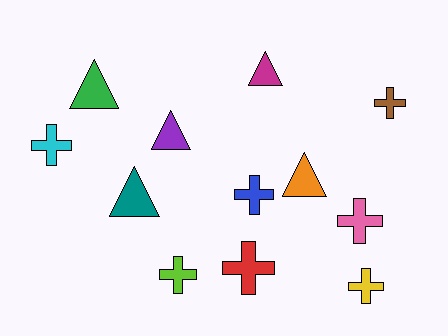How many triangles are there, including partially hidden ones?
There are 5 triangles.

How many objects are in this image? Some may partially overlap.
There are 12 objects.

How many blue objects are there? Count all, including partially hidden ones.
There is 1 blue object.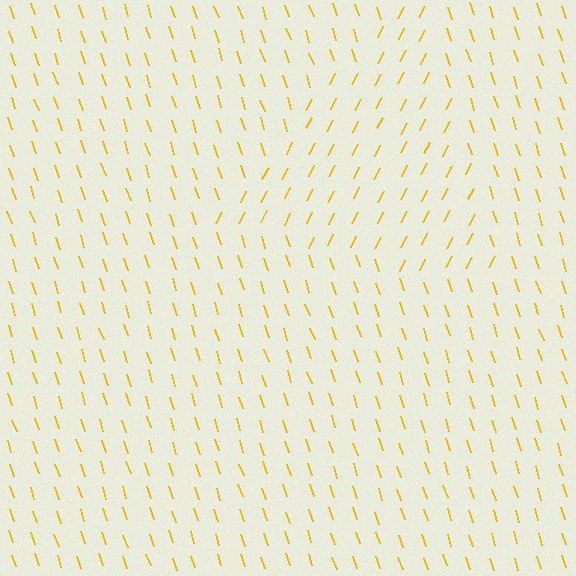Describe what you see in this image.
The image is filled with small yellow line segments. A triangle region in the image has lines oriented differently from the surrounding lines, creating a visible texture boundary.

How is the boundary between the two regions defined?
The boundary is defined purely by a change in line orientation (approximately 45 degrees difference). All lines are the same color and thickness.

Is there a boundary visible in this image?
Yes, there is a texture boundary formed by a change in line orientation.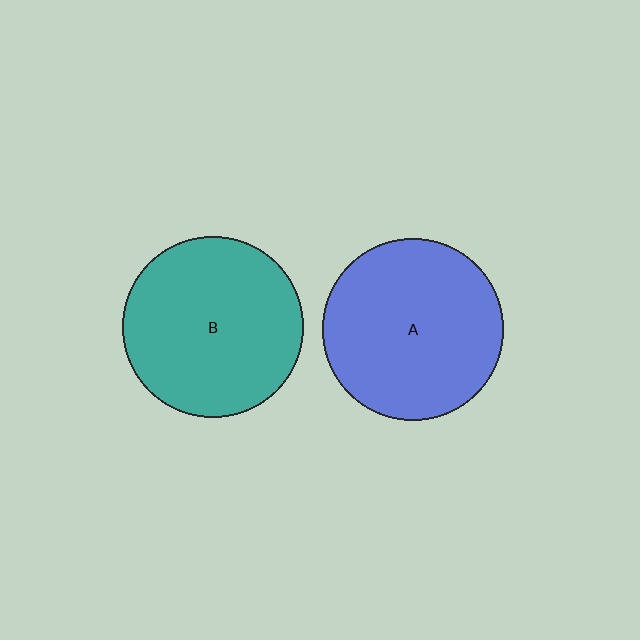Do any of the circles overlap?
No, none of the circles overlap.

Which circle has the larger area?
Circle A (blue).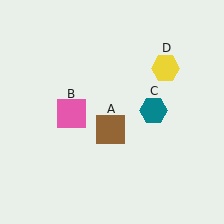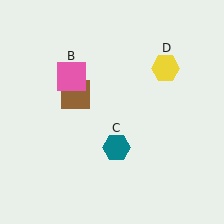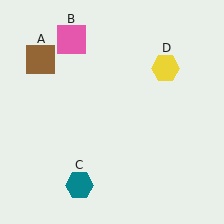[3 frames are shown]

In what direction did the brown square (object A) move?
The brown square (object A) moved up and to the left.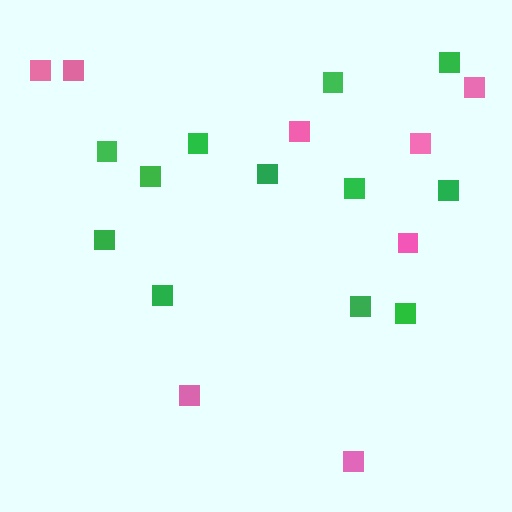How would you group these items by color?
There are 2 groups: one group of green squares (12) and one group of pink squares (8).